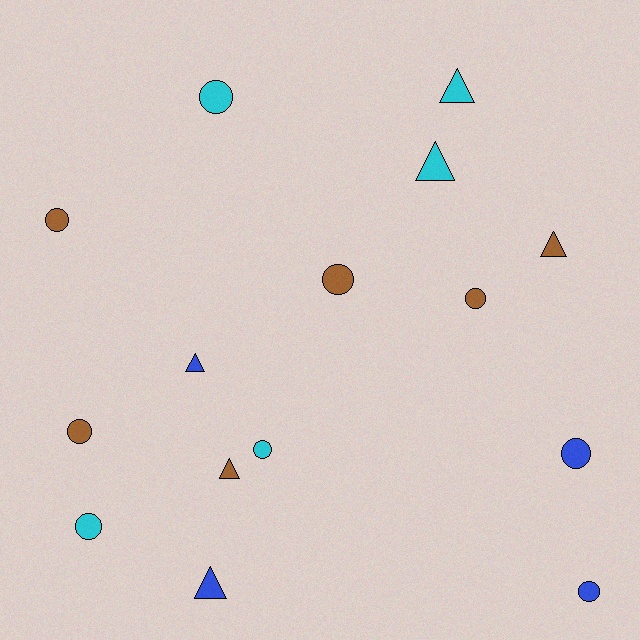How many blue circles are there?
There are 2 blue circles.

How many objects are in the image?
There are 15 objects.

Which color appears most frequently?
Brown, with 6 objects.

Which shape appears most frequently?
Circle, with 9 objects.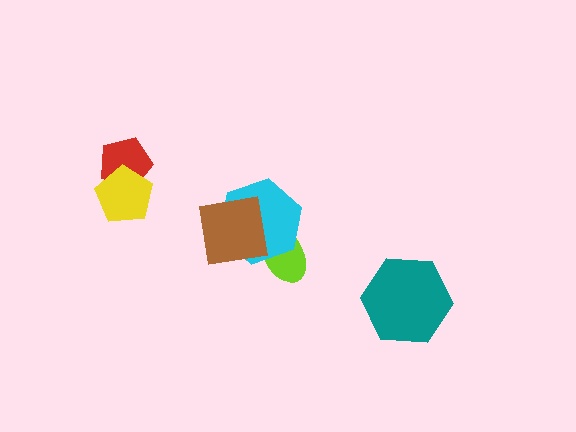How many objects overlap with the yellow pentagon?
1 object overlaps with the yellow pentagon.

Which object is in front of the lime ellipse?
The cyan hexagon is in front of the lime ellipse.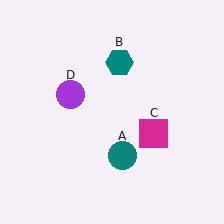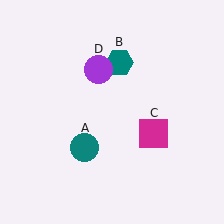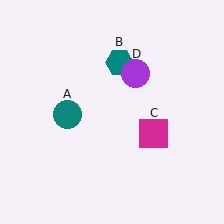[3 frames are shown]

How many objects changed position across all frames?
2 objects changed position: teal circle (object A), purple circle (object D).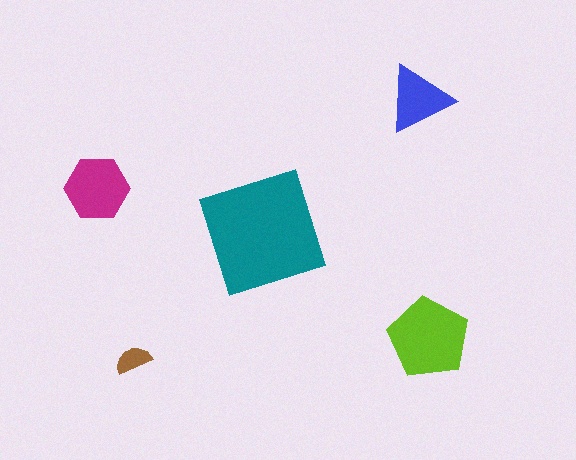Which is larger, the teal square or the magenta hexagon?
The teal square.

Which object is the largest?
The teal square.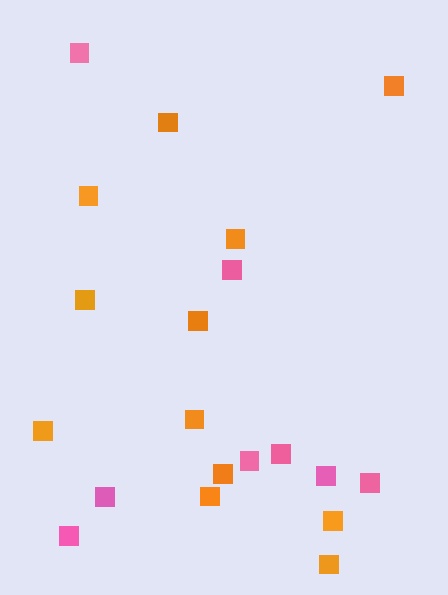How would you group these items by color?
There are 2 groups: one group of pink squares (8) and one group of orange squares (12).